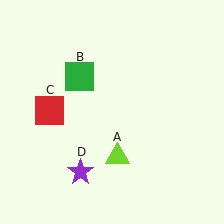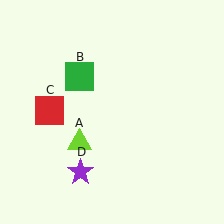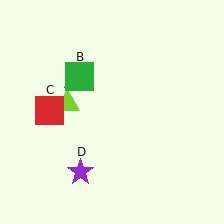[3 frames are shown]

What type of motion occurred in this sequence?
The lime triangle (object A) rotated clockwise around the center of the scene.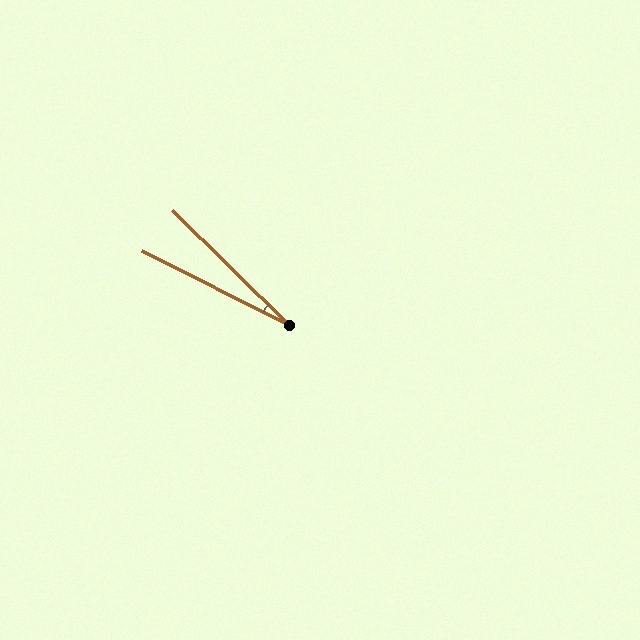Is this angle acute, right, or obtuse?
It is acute.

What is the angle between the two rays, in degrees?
Approximately 18 degrees.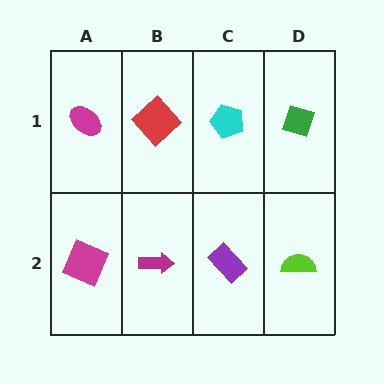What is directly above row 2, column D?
A green diamond.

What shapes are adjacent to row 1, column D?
A lime semicircle (row 2, column D), a cyan pentagon (row 1, column C).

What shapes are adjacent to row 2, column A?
A magenta ellipse (row 1, column A), a magenta arrow (row 2, column B).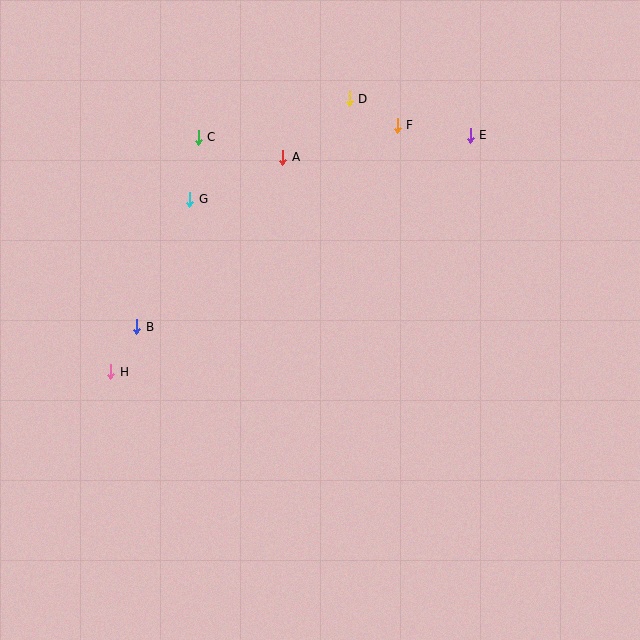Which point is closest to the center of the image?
Point A at (283, 157) is closest to the center.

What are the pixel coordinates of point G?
Point G is at (190, 199).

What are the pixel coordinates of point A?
Point A is at (283, 157).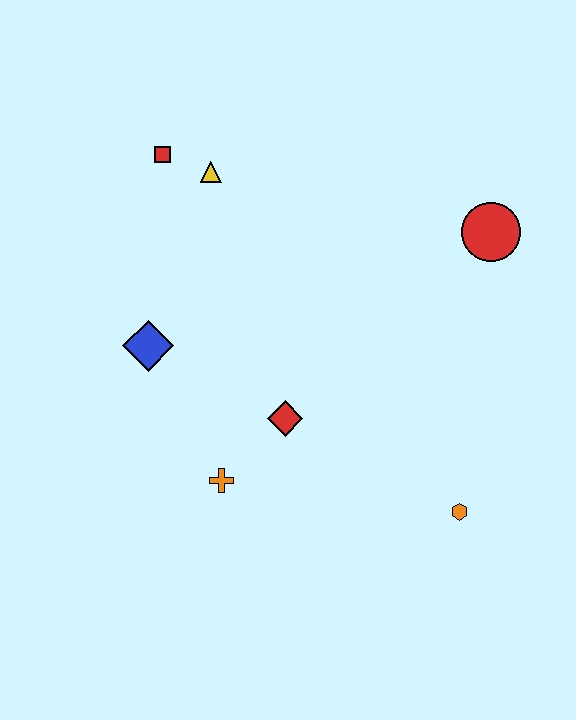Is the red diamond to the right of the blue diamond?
Yes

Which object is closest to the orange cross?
The red diamond is closest to the orange cross.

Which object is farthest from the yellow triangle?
The orange hexagon is farthest from the yellow triangle.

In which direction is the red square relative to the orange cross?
The red square is above the orange cross.